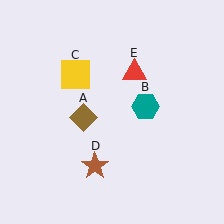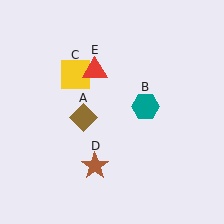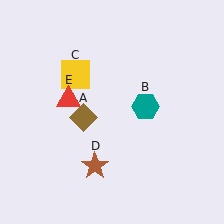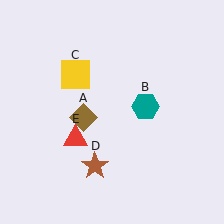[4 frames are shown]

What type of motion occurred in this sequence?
The red triangle (object E) rotated counterclockwise around the center of the scene.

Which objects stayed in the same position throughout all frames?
Brown diamond (object A) and teal hexagon (object B) and yellow square (object C) and brown star (object D) remained stationary.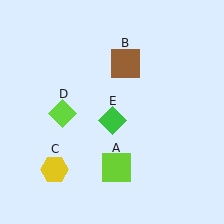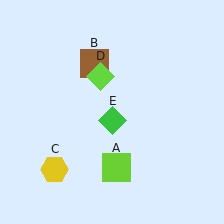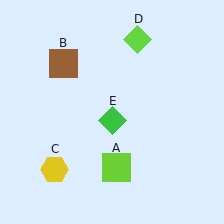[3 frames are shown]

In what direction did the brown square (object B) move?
The brown square (object B) moved left.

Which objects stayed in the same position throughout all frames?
Lime square (object A) and yellow hexagon (object C) and green diamond (object E) remained stationary.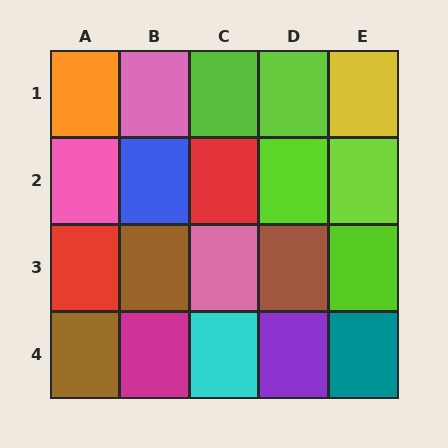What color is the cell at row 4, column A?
Brown.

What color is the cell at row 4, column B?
Magenta.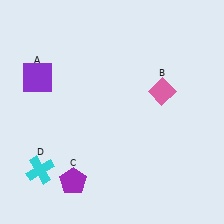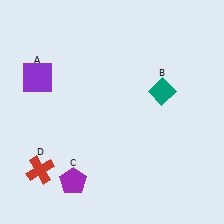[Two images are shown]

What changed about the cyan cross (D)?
In Image 1, D is cyan. In Image 2, it changed to red.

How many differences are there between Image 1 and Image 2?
There are 2 differences between the two images.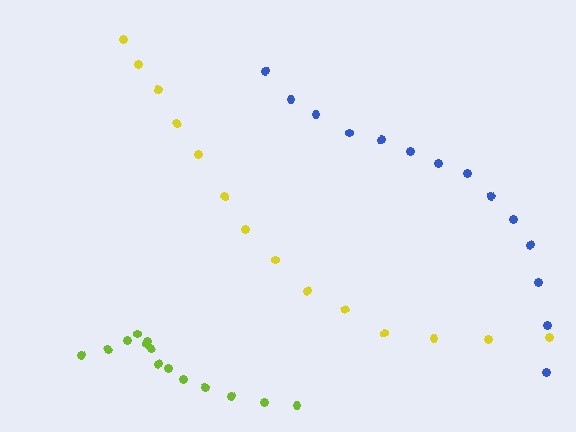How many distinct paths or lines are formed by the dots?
There are 3 distinct paths.